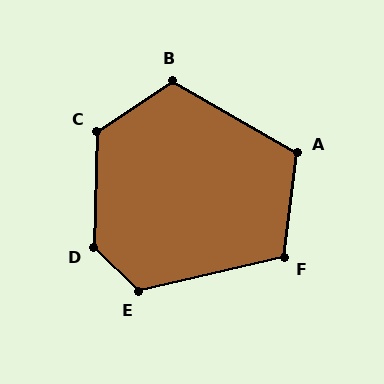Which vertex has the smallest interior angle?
F, at approximately 111 degrees.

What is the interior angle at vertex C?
Approximately 125 degrees (obtuse).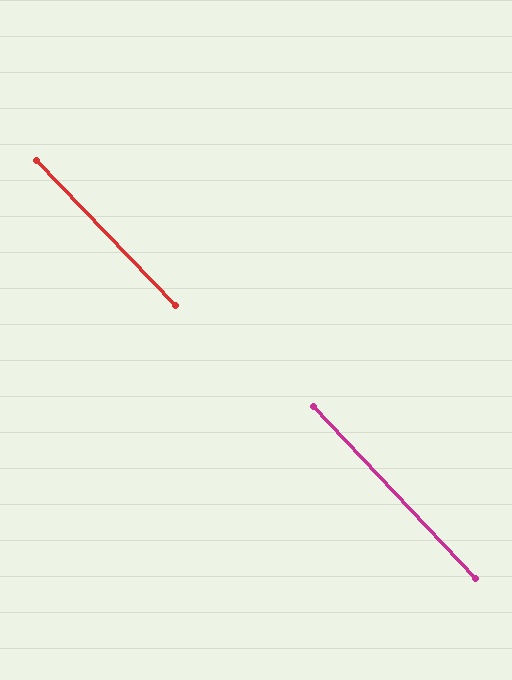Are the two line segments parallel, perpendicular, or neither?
Parallel — their directions differ by only 0.3°.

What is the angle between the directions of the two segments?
Approximately 0 degrees.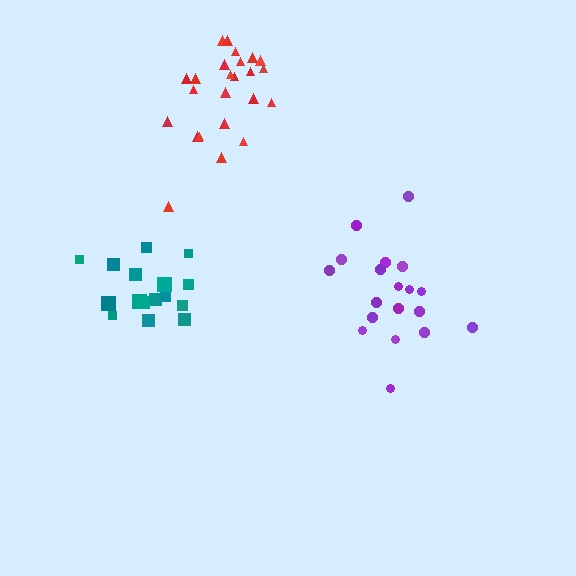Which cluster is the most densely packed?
Teal.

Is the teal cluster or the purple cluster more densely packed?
Teal.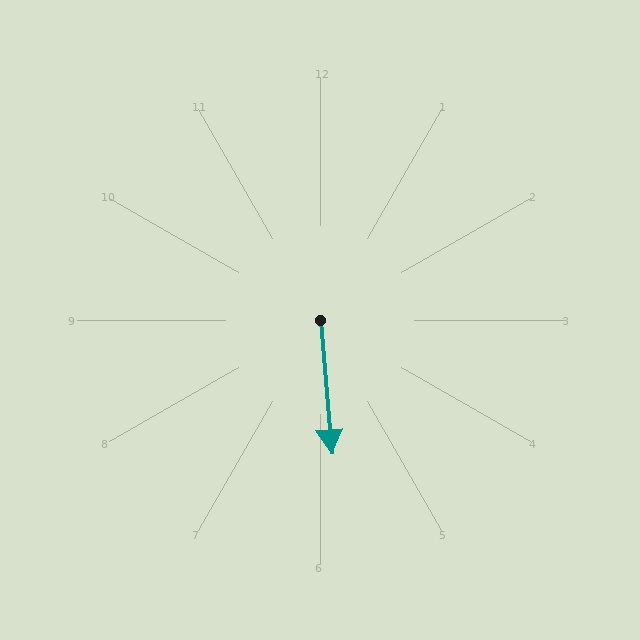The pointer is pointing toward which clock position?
Roughly 6 o'clock.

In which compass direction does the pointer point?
South.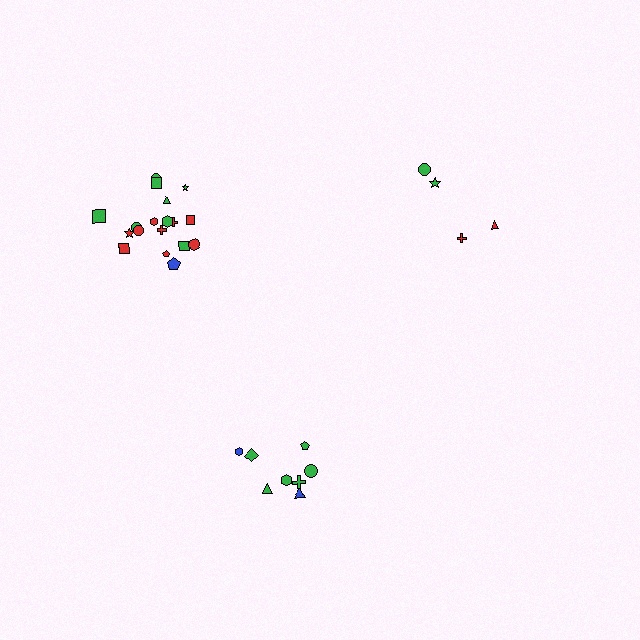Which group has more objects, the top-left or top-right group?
The top-left group.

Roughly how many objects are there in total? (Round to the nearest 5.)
Roughly 30 objects in total.